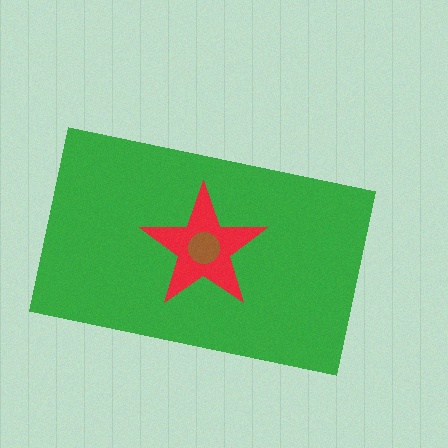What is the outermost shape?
The green rectangle.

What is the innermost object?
The brown circle.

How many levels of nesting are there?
3.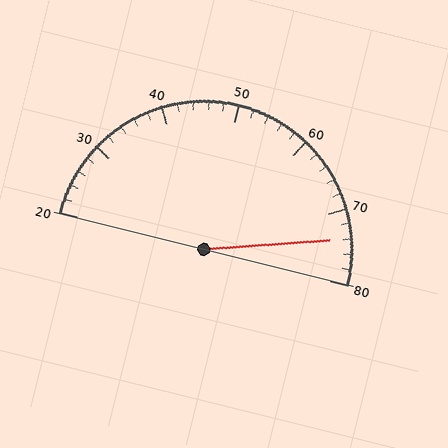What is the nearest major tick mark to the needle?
The nearest major tick mark is 70.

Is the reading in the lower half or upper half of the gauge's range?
The reading is in the upper half of the range (20 to 80).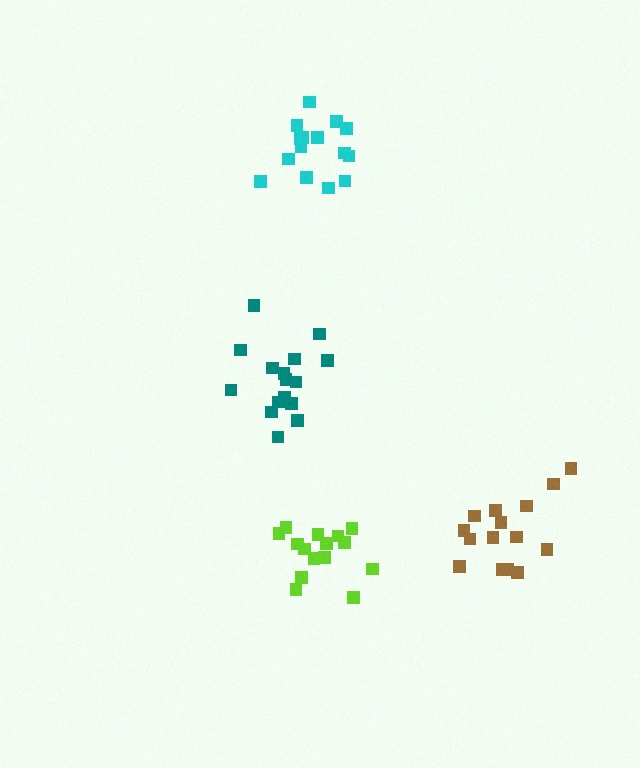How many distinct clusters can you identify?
There are 4 distinct clusters.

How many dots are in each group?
Group 1: 15 dots, Group 2: 15 dots, Group 3: 17 dots, Group 4: 16 dots (63 total).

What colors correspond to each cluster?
The clusters are colored: cyan, brown, teal, lime.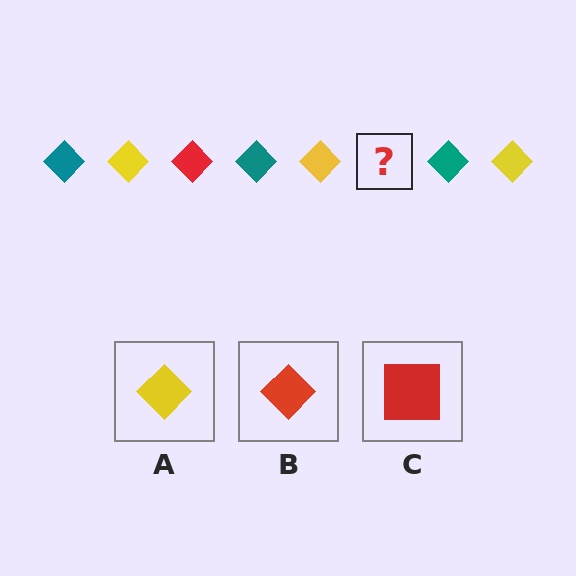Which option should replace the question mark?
Option B.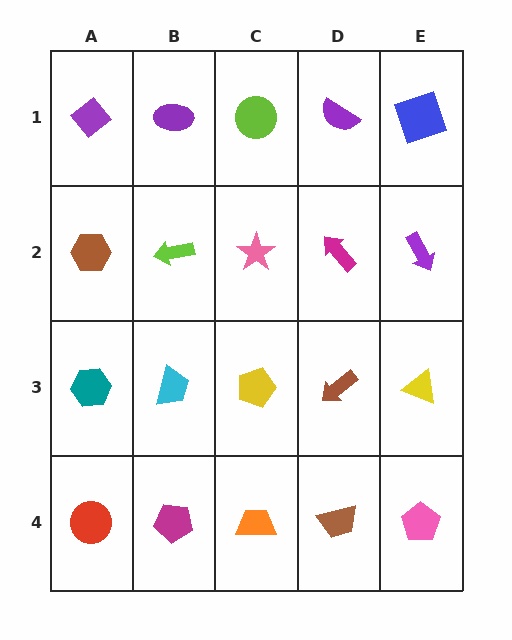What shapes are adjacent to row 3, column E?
A purple arrow (row 2, column E), a pink pentagon (row 4, column E), a brown arrow (row 3, column D).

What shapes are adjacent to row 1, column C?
A pink star (row 2, column C), a purple ellipse (row 1, column B), a purple semicircle (row 1, column D).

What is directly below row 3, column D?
A brown trapezoid.